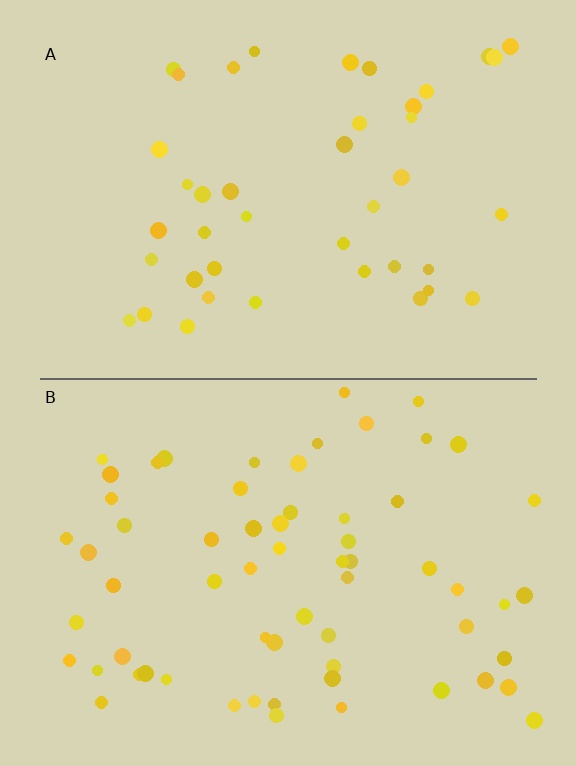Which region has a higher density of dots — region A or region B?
B (the bottom).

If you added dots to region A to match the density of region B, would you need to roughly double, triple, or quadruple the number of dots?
Approximately double.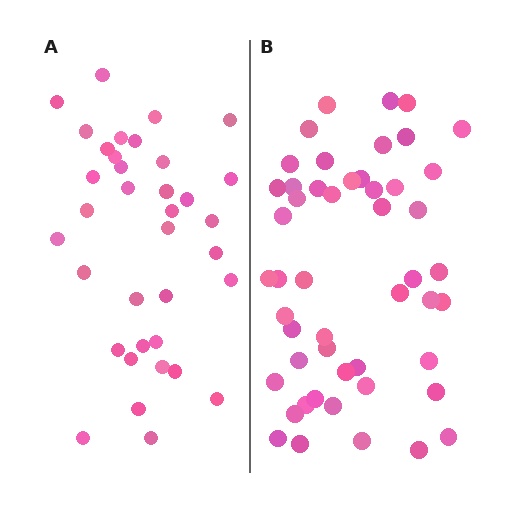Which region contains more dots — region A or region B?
Region B (the right region) has more dots.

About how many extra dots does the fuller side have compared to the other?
Region B has approximately 15 more dots than region A.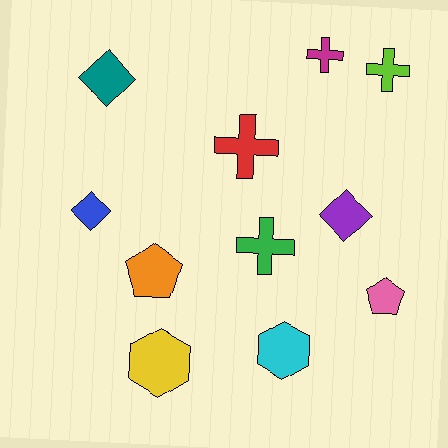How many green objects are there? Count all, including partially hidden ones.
There is 1 green object.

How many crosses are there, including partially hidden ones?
There are 4 crosses.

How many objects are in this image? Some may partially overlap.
There are 11 objects.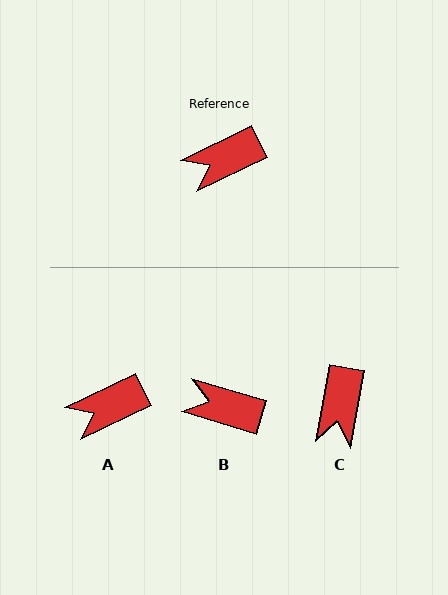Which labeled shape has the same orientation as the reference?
A.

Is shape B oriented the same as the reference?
No, it is off by about 43 degrees.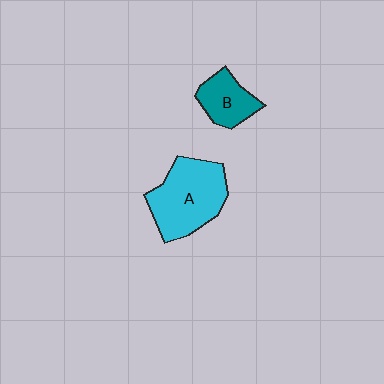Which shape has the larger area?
Shape A (cyan).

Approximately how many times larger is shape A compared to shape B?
Approximately 1.9 times.